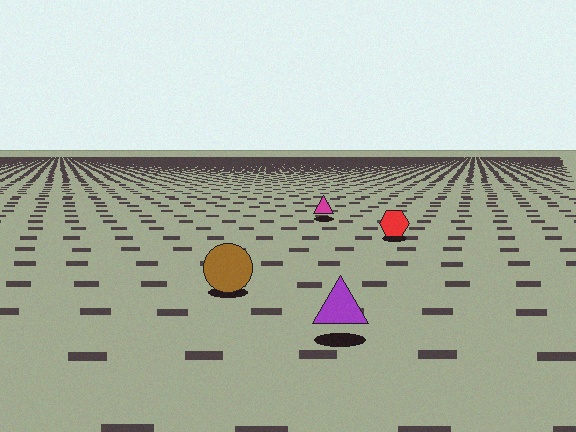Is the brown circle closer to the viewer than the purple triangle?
No. The purple triangle is closer — you can tell from the texture gradient: the ground texture is coarser near it.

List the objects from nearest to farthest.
From nearest to farthest: the purple triangle, the brown circle, the red hexagon, the magenta triangle.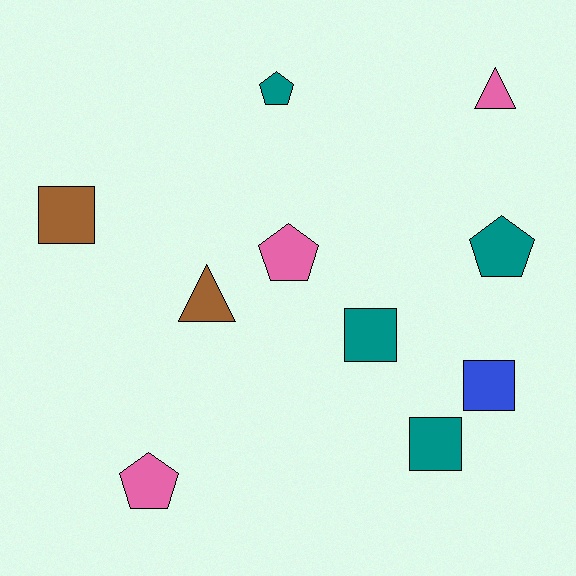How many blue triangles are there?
There are no blue triangles.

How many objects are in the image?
There are 10 objects.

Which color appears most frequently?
Teal, with 4 objects.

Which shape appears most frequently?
Square, with 4 objects.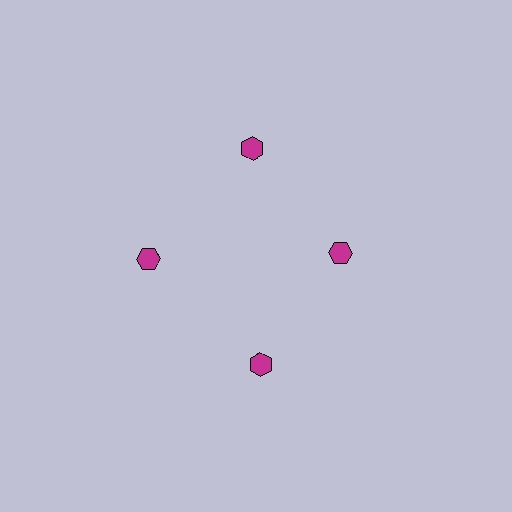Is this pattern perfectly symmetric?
No. The 4 magenta hexagons are arranged in a ring, but one element near the 3 o'clock position is pulled inward toward the center, breaking the 4-fold rotational symmetry.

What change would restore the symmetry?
The symmetry would be restored by moving it outward, back onto the ring so that all 4 hexagons sit at equal angles and equal distance from the center.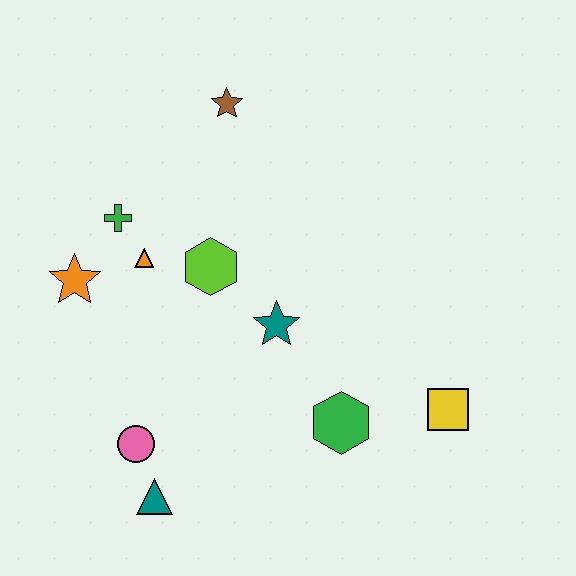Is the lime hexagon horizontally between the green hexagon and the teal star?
No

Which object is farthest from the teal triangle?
The brown star is farthest from the teal triangle.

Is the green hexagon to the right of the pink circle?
Yes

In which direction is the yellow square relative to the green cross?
The yellow square is to the right of the green cross.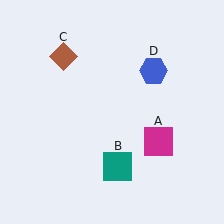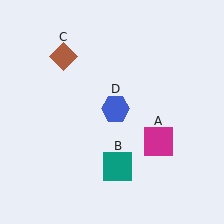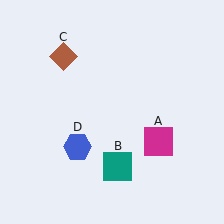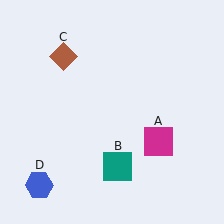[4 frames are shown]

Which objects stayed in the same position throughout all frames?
Magenta square (object A) and teal square (object B) and brown diamond (object C) remained stationary.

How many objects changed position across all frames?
1 object changed position: blue hexagon (object D).